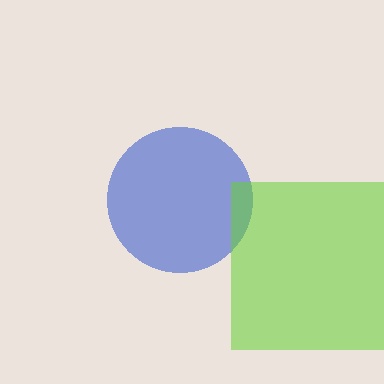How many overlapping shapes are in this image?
There are 2 overlapping shapes in the image.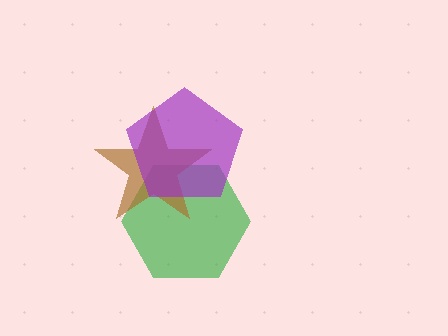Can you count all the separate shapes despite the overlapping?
Yes, there are 3 separate shapes.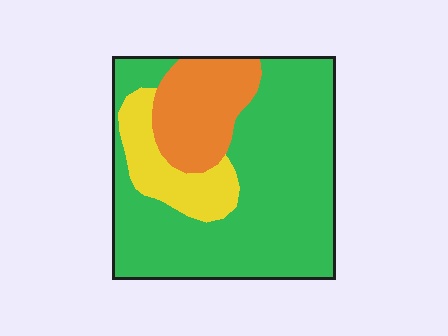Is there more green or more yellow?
Green.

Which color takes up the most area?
Green, at roughly 65%.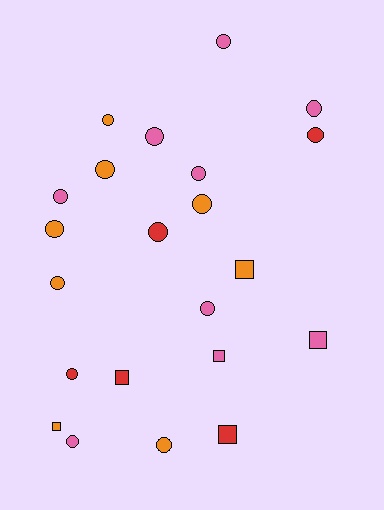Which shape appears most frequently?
Circle, with 16 objects.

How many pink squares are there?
There are 2 pink squares.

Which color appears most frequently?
Pink, with 9 objects.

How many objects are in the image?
There are 22 objects.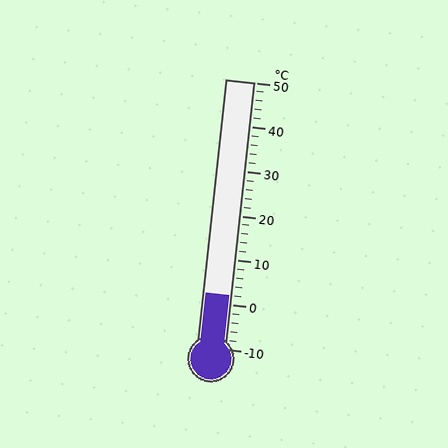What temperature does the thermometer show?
The thermometer shows approximately 2°C.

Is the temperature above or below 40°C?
The temperature is below 40°C.